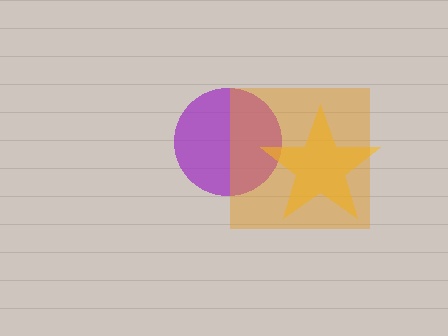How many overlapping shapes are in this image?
There are 3 overlapping shapes in the image.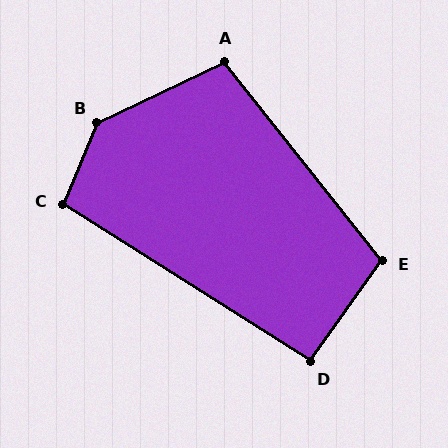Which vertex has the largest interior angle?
B, at approximately 138 degrees.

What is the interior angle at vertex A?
Approximately 103 degrees (obtuse).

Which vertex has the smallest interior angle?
D, at approximately 93 degrees.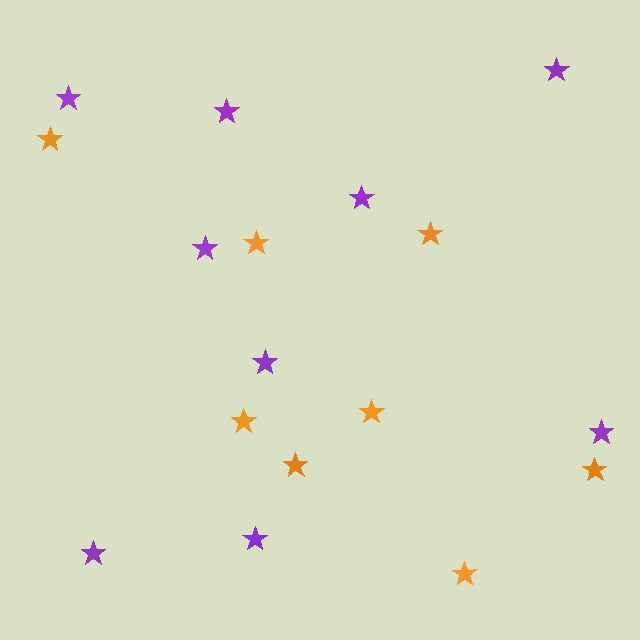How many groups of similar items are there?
There are 2 groups: one group of orange stars (8) and one group of purple stars (9).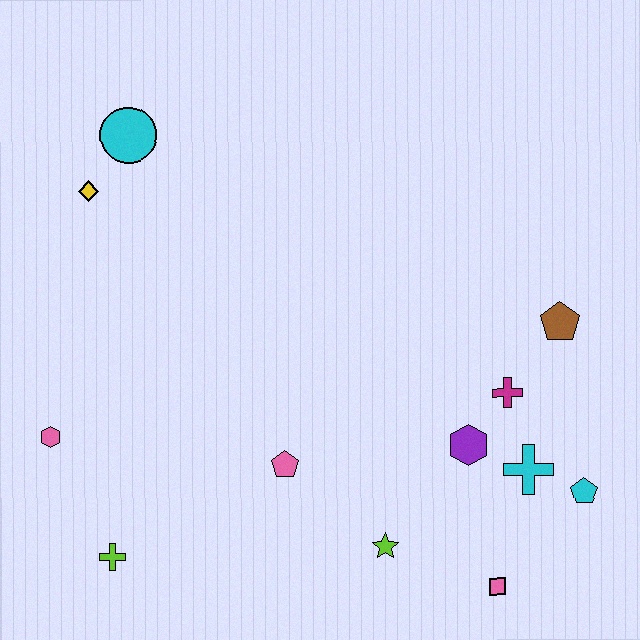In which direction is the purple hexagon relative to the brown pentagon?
The purple hexagon is below the brown pentagon.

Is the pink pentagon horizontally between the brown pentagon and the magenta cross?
No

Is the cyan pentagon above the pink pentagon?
No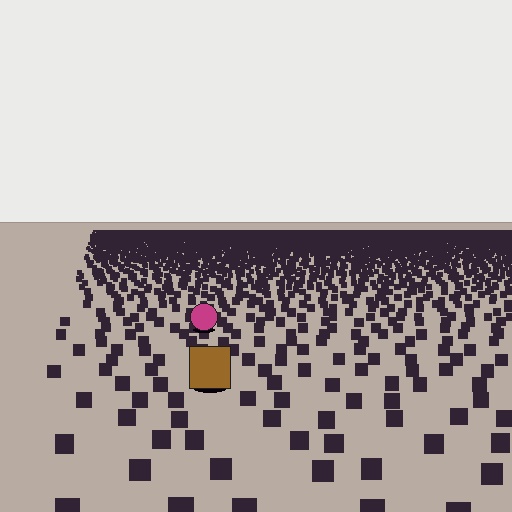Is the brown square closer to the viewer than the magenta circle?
Yes. The brown square is closer — you can tell from the texture gradient: the ground texture is coarser near it.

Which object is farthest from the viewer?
The magenta circle is farthest from the viewer. It appears smaller and the ground texture around it is denser.